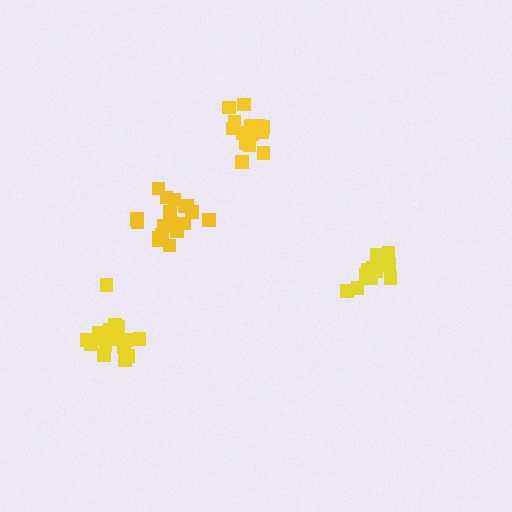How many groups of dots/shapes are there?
There are 4 groups.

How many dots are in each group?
Group 1: 16 dots, Group 2: 18 dots, Group 3: 14 dots, Group 4: 16 dots (64 total).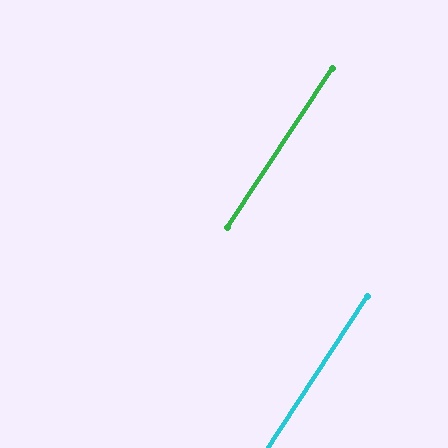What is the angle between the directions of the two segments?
Approximately 0 degrees.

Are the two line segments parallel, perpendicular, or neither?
Parallel — their directions differ by only 0.3°.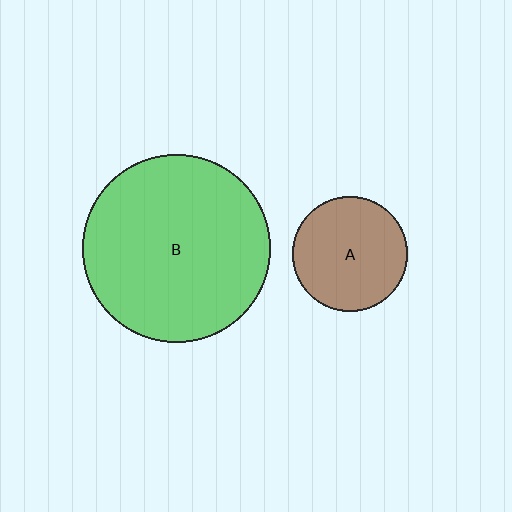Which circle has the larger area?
Circle B (green).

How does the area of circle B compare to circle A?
Approximately 2.7 times.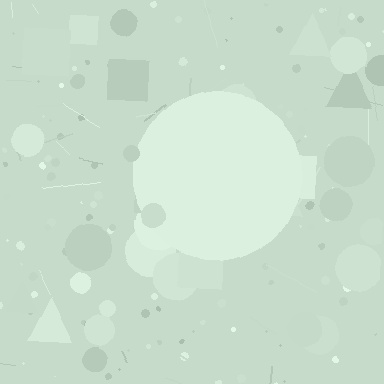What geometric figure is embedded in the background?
A circle is embedded in the background.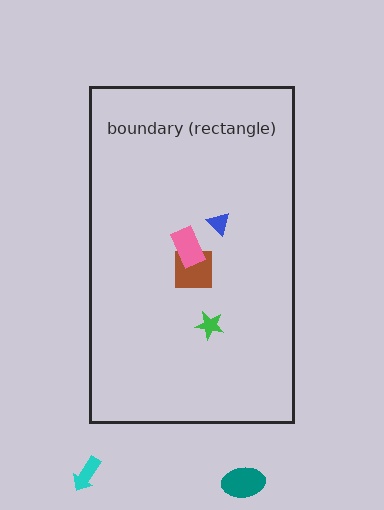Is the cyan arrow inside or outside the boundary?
Outside.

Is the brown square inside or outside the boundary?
Inside.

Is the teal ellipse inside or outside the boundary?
Outside.